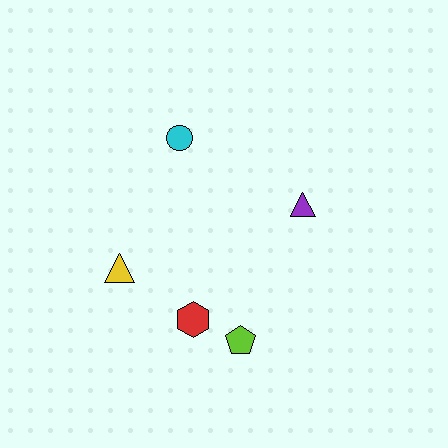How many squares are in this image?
There are no squares.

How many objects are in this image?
There are 5 objects.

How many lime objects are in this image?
There is 1 lime object.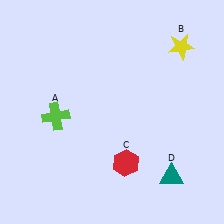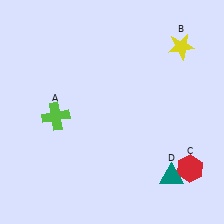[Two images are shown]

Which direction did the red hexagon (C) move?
The red hexagon (C) moved right.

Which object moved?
The red hexagon (C) moved right.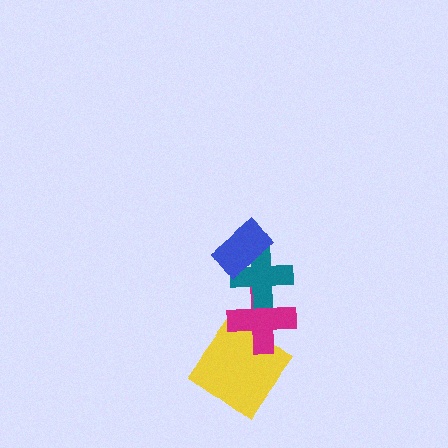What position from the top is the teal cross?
The teal cross is 2nd from the top.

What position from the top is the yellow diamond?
The yellow diamond is 4th from the top.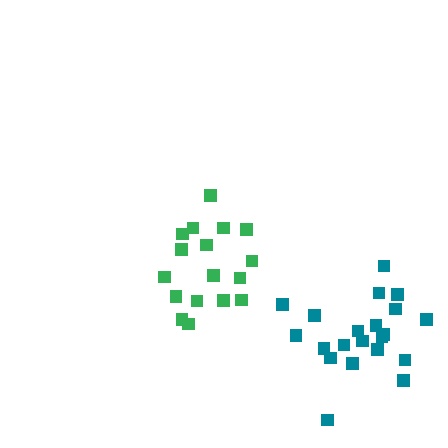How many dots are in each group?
Group 1: 17 dots, Group 2: 21 dots (38 total).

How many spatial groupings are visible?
There are 2 spatial groupings.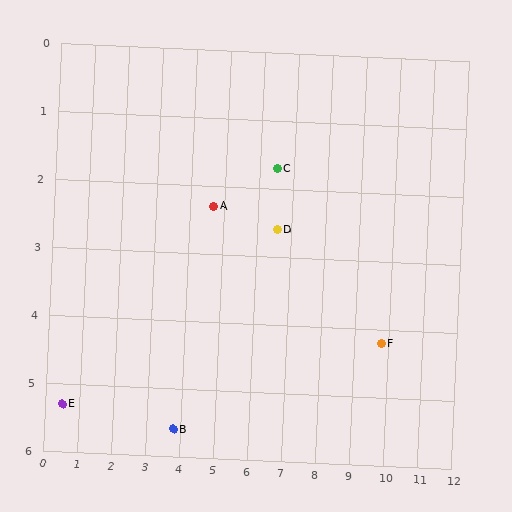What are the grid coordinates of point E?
Point E is at approximately (0.5, 5.3).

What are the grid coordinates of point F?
Point F is at approximately (9.8, 4.2).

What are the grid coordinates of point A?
Point A is at approximately (4.7, 2.3).